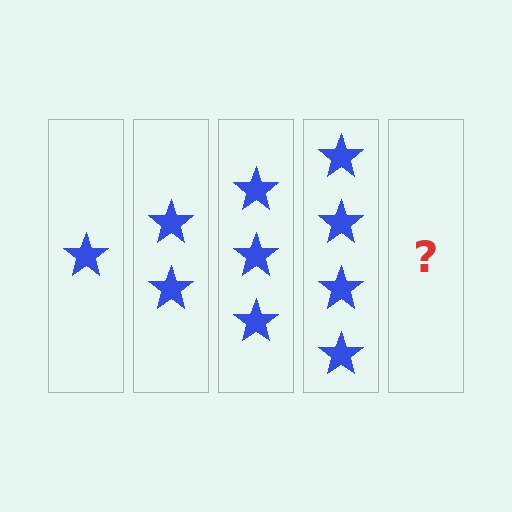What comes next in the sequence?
The next element should be 5 stars.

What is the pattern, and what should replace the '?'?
The pattern is that each step adds one more star. The '?' should be 5 stars.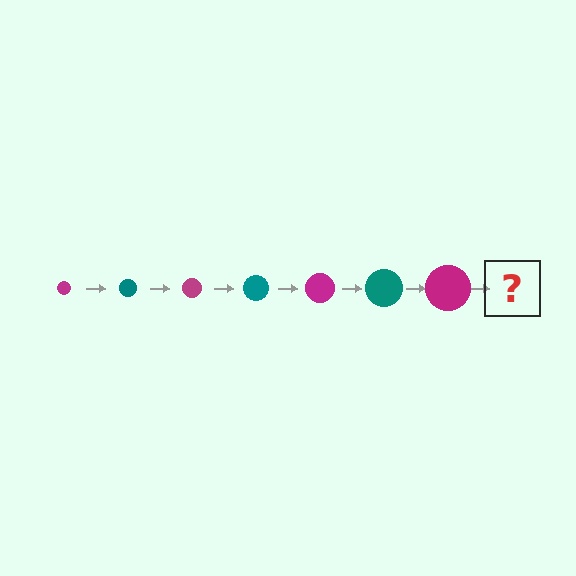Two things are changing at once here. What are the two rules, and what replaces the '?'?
The two rules are that the circle grows larger each step and the color cycles through magenta and teal. The '?' should be a teal circle, larger than the previous one.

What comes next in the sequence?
The next element should be a teal circle, larger than the previous one.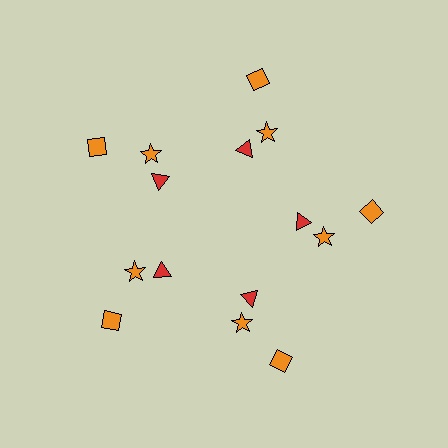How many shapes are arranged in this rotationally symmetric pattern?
There are 15 shapes, arranged in 5 groups of 3.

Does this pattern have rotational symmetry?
Yes, this pattern has 5-fold rotational symmetry. It looks the same after rotating 72 degrees around the center.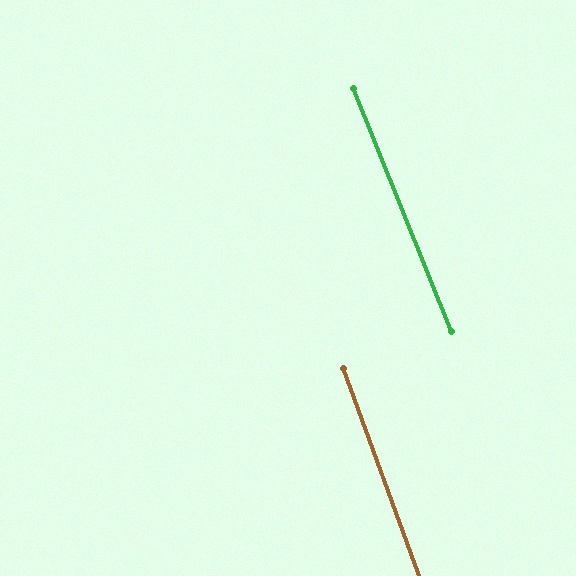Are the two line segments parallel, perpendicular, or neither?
Parallel — their directions differ by only 2.0°.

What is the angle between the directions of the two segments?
Approximately 2 degrees.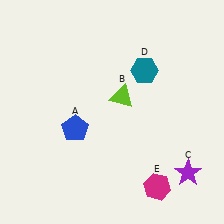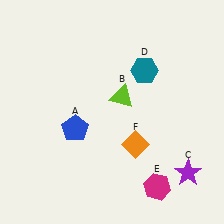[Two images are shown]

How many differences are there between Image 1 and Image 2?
There is 1 difference between the two images.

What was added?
An orange diamond (F) was added in Image 2.